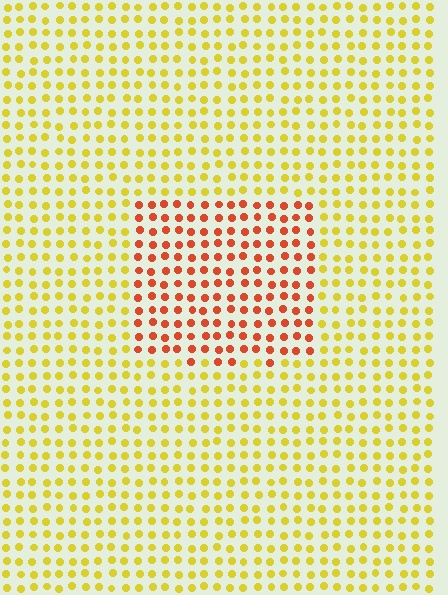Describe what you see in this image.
The image is filled with small yellow elements in a uniform arrangement. A rectangle-shaped region is visible where the elements are tinted to a slightly different hue, forming a subtle color boundary.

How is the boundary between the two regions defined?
The boundary is defined purely by a slight shift in hue (about 47 degrees). Spacing, size, and orientation are identical on both sides.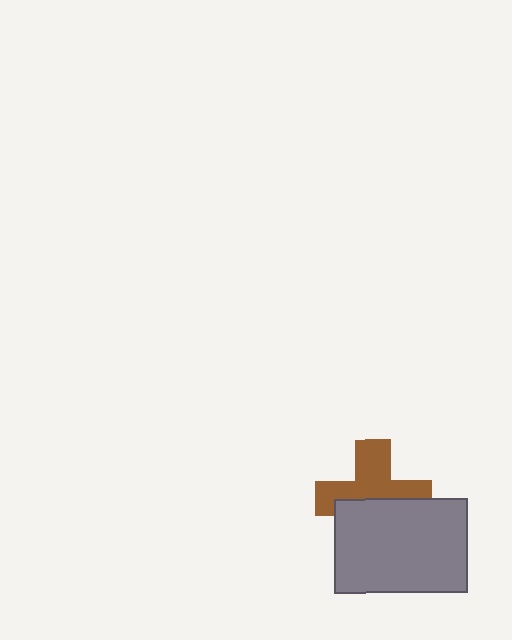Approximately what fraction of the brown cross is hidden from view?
Roughly 44% of the brown cross is hidden behind the gray rectangle.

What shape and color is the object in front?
The object in front is a gray rectangle.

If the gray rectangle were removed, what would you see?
You would see the complete brown cross.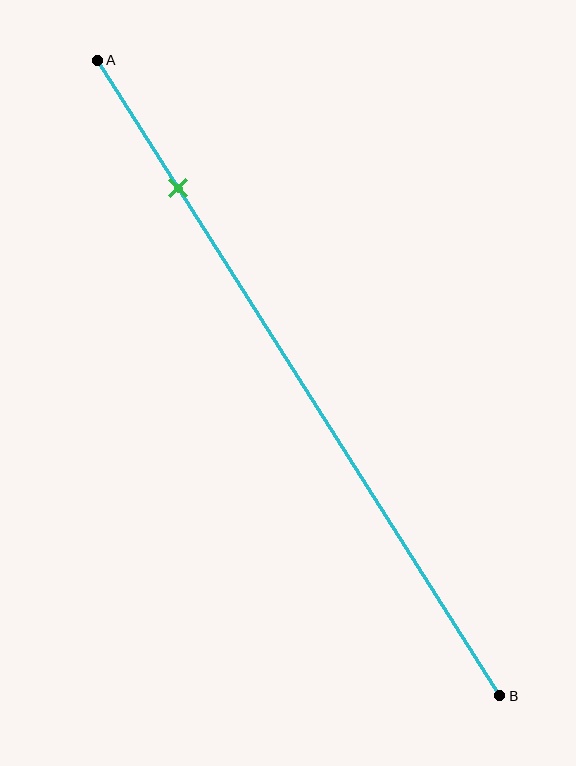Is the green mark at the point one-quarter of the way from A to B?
No, the mark is at about 20% from A, not at the 25% one-quarter point.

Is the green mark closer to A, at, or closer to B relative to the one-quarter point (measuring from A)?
The green mark is closer to point A than the one-quarter point of segment AB.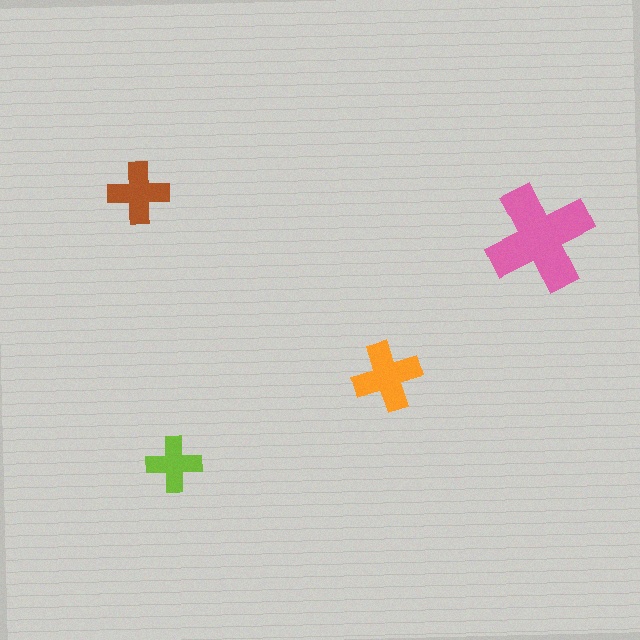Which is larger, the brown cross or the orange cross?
The orange one.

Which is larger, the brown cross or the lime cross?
The brown one.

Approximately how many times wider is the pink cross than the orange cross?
About 1.5 times wider.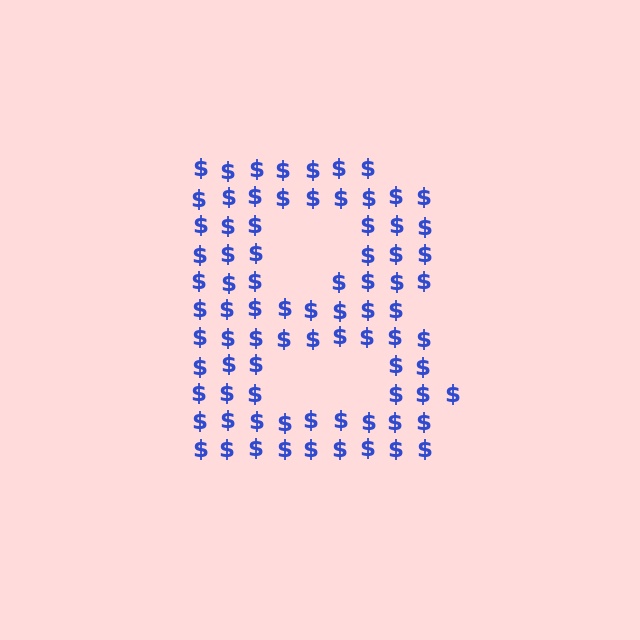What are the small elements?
The small elements are dollar signs.